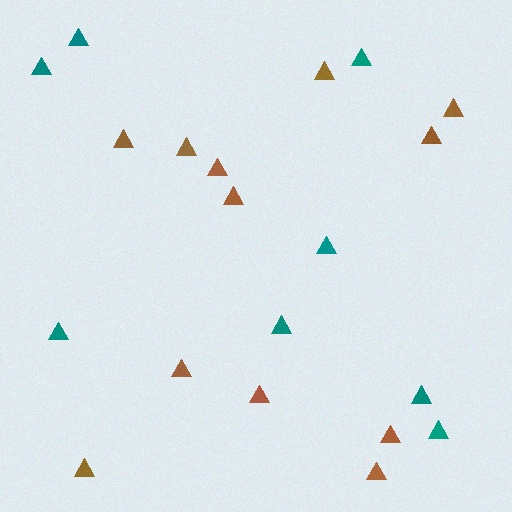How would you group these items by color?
There are 2 groups: one group of brown triangles (12) and one group of teal triangles (8).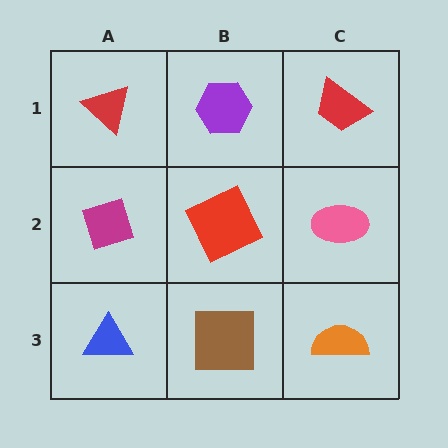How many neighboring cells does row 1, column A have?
2.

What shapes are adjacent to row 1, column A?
A magenta diamond (row 2, column A), a purple hexagon (row 1, column B).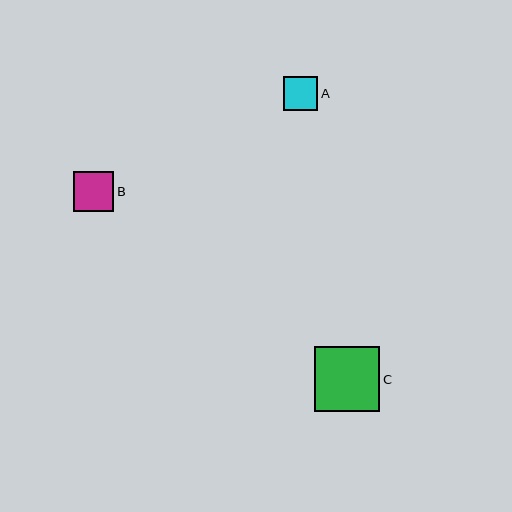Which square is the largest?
Square C is the largest with a size of approximately 65 pixels.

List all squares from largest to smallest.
From largest to smallest: C, B, A.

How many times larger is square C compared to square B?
Square C is approximately 1.6 times the size of square B.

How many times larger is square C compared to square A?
Square C is approximately 1.9 times the size of square A.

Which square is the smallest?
Square A is the smallest with a size of approximately 34 pixels.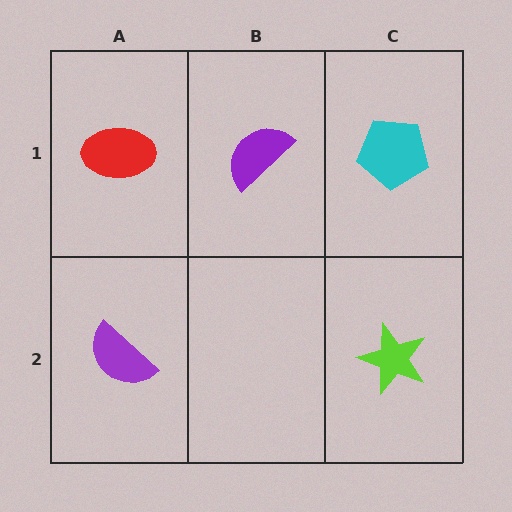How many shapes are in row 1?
3 shapes.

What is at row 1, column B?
A purple semicircle.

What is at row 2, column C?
A lime star.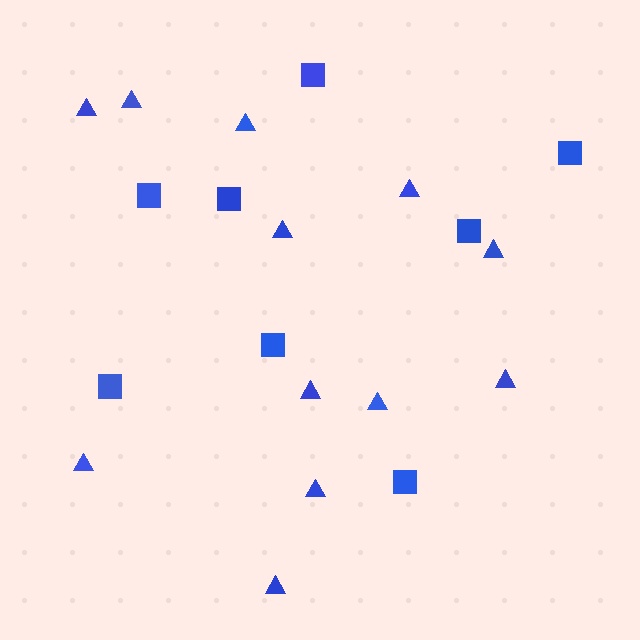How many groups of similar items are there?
There are 2 groups: one group of squares (8) and one group of triangles (12).